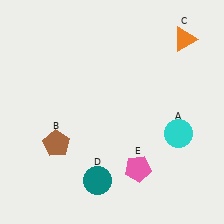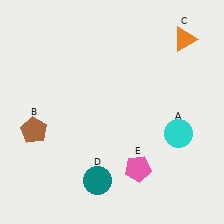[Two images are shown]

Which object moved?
The brown pentagon (B) moved left.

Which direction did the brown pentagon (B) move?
The brown pentagon (B) moved left.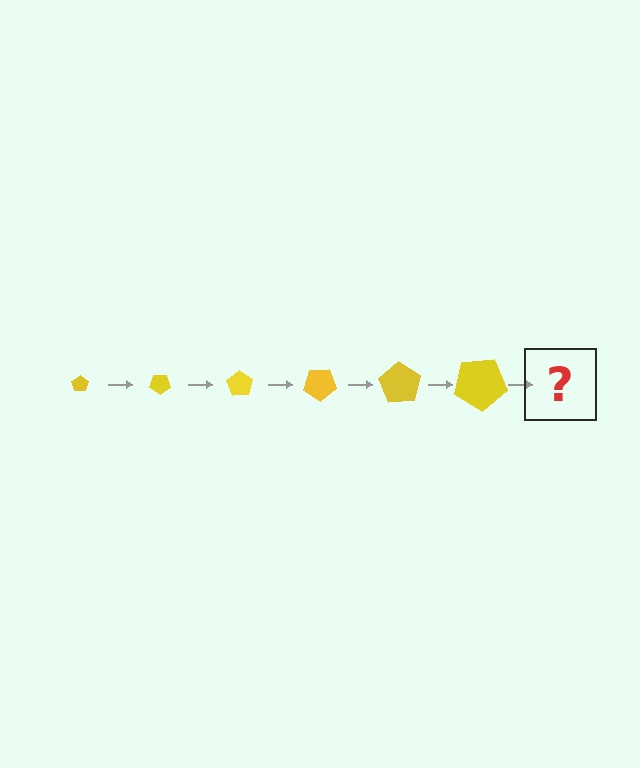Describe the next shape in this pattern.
It should be a pentagon, larger than the previous one and rotated 210 degrees from the start.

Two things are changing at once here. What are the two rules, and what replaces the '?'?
The two rules are that the pentagon grows larger each step and it rotates 35 degrees each step. The '?' should be a pentagon, larger than the previous one and rotated 210 degrees from the start.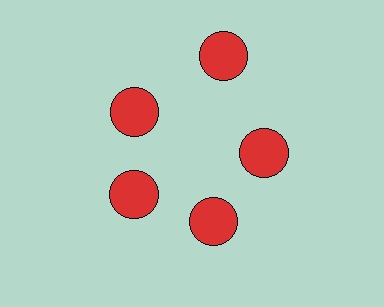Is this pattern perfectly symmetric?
No. The 5 red circles are arranged in a ring, but one element near the 1 o'clock position is pushed outward from the center, breaking the 5-fold rotational symmetry.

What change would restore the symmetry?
The symmetry would be restored by moving it inward, back onto the ring so that all 5 circles sit at equal angles and equal distance from the center.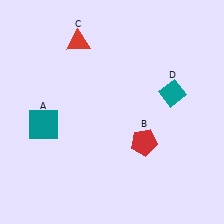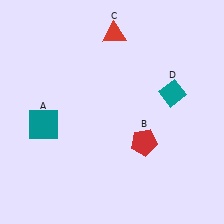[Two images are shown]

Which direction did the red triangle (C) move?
The red triangle (C) moved right.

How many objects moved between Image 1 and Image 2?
1 object moved between the two images.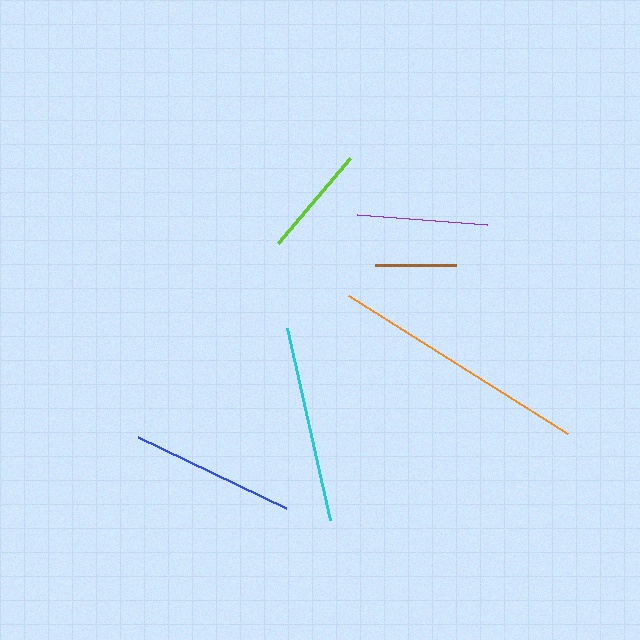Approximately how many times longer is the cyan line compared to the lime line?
The cyan line is approximately 1.8 times the length of the lime line.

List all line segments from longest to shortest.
From longest to shortest: orange, cyan, blue, purple, lime, brown.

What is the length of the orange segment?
The orange segment is approximately 259 pixels long.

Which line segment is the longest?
The orange line is the longest at approximately 259 pixels.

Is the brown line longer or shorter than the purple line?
The purple line is longer than the brown line.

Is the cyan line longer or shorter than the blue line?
The cyan line is longer than the blue line.